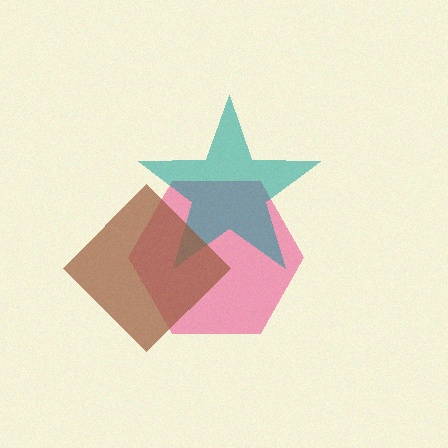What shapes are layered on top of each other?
The layered shapes are: a pink hexagon, a teal star, a brown diamond.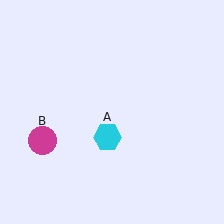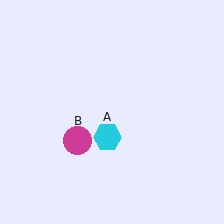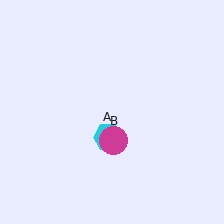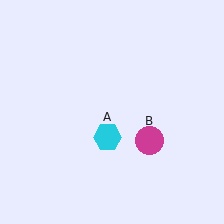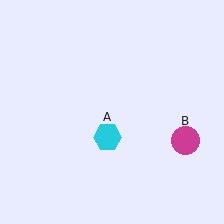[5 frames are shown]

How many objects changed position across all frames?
1 object changed position: magenta circle (object B).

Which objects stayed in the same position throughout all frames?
Cyan hexagon (object A) remained stationary.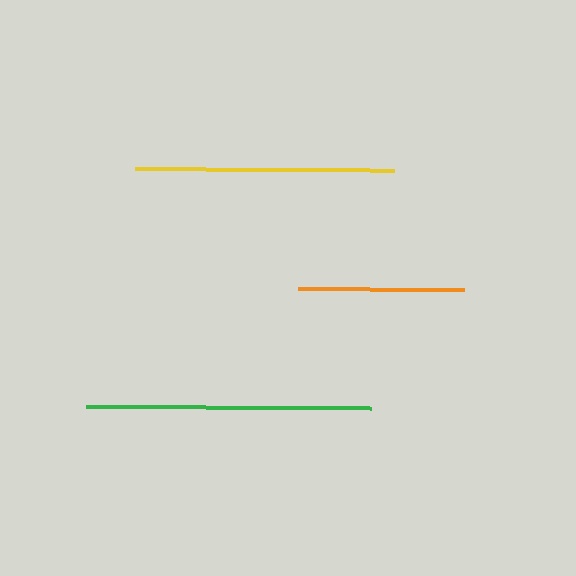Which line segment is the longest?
The green line is the longest at approximately 285 pixels.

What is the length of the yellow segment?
The yellow segment is approximately 260 pixels long.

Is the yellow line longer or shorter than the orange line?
The yellow line is longer than the orange line.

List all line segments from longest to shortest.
From longest to shortest: green, yellow, orange.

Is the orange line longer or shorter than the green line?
The green line is longer than the orange line.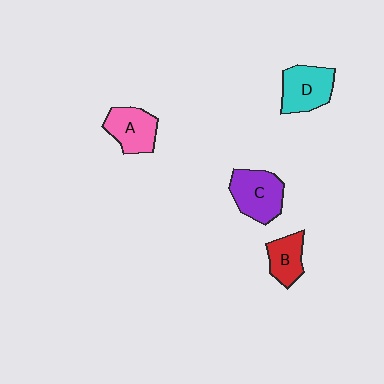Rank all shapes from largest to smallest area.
From largest to smallest: C (purple), D (cyan), A (pink), B (red).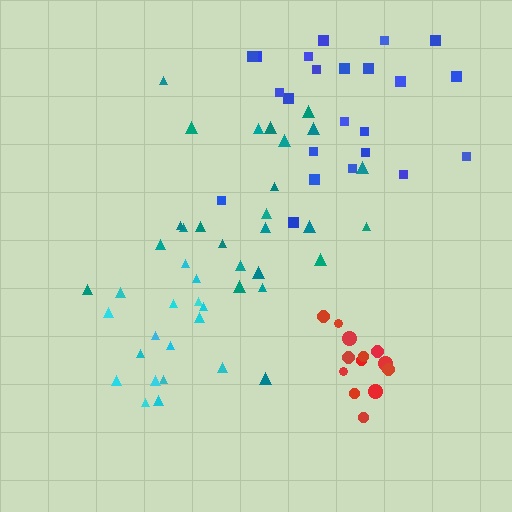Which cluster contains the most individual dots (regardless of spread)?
Teal (25).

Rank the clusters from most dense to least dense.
red, cyan, blue, teal.